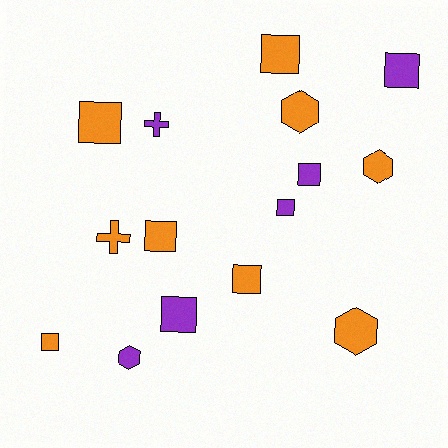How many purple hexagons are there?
There is 1 purple hexagon.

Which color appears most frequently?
Orange, with 9 objects.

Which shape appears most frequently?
Square, with 9 objects.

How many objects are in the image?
There are 15 objects.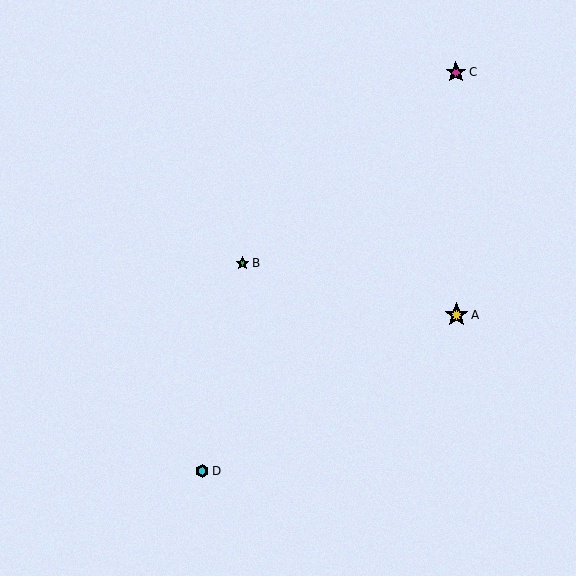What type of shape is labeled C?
Shape C is a magenta star.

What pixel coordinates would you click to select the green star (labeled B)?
Click at (243, 263) to select the green star B.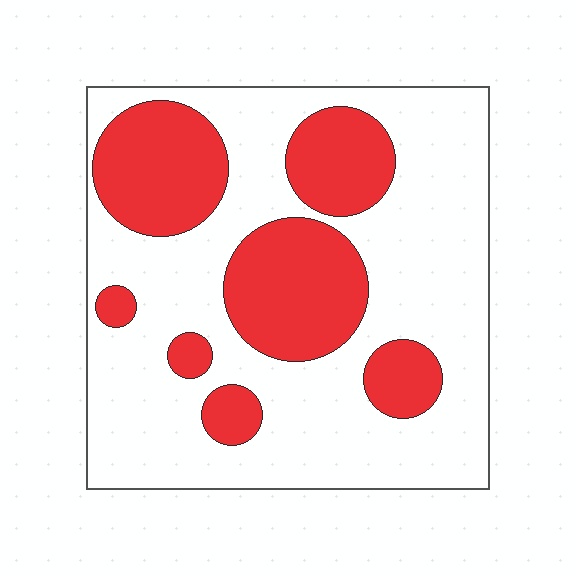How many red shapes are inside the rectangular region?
7.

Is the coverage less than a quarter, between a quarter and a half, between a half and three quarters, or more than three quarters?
Between a quarter and a half.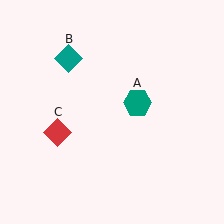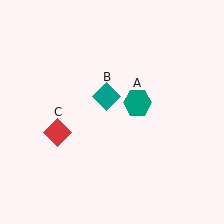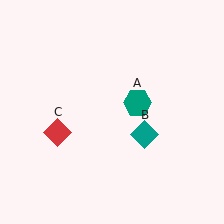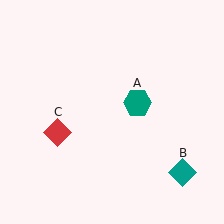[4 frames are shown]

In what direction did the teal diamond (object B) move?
The teal diamond (object B) moved down and to the right.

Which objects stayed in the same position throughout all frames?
Teal hexagon (object A) and red diamond (object C) remained stationary.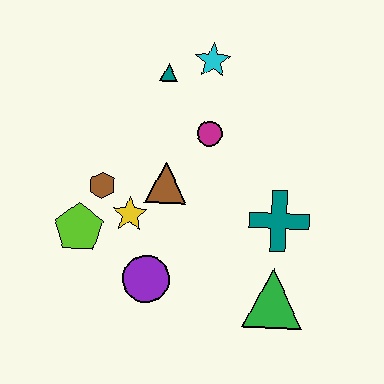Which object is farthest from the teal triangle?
The green triangle is farthest from the teal triangle.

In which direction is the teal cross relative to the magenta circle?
The teal cross is below the magenta circle.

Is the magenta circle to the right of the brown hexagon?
Yes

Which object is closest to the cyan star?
The teal triangle is closest to the cyan star.